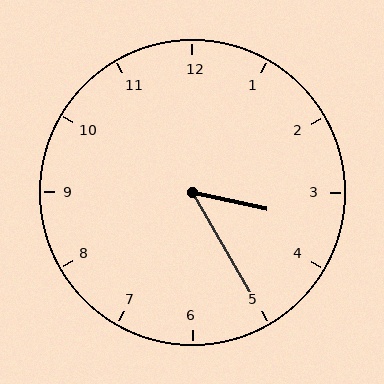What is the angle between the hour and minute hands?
Approximately 48 degrees.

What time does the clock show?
3:25.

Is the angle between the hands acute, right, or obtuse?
It is acute.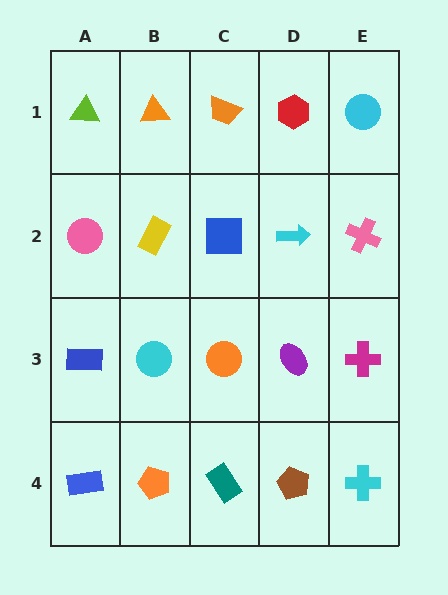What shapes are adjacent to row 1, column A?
A pink circle (row 2, column A), an orange triangle (row 1, column B).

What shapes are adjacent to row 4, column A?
A blue rectangle (row 3, column A), an orange pentagon (row 4, column B).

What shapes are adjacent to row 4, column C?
An orange circle (row 3, column C), an orange pentagon (row 4, column B), a brown pentagon (row 4, column D).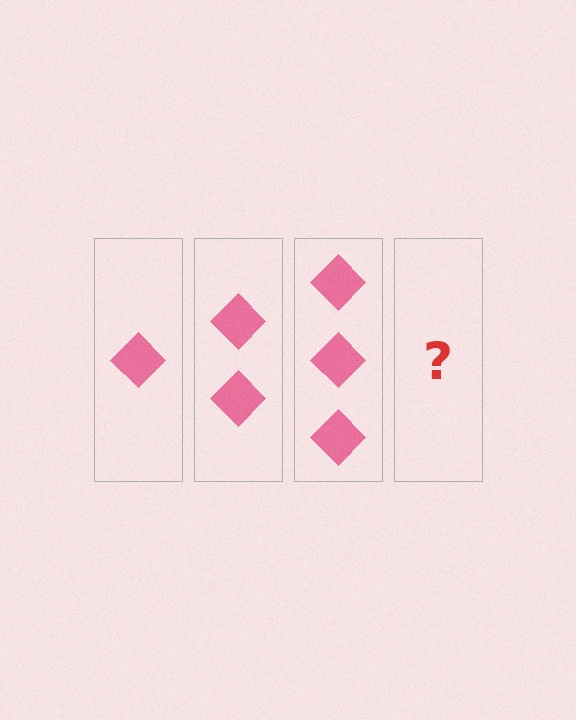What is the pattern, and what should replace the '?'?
The pattern is that each step adds one more diamond. The '?' should be 4 diamonds.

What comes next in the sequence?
The next element should be 4 diamonds.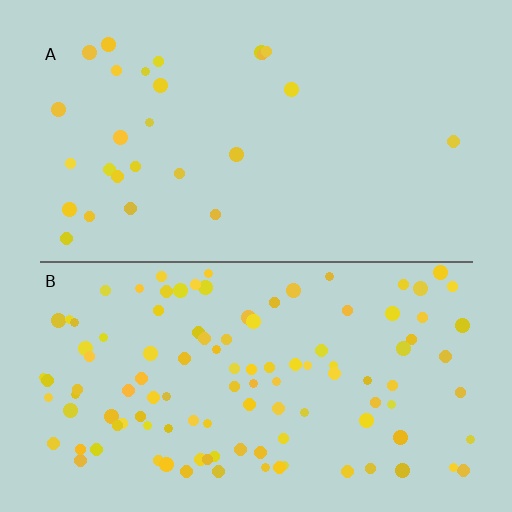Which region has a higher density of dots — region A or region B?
B (the bottom).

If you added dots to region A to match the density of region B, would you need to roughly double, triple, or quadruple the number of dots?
Approximately quadruple.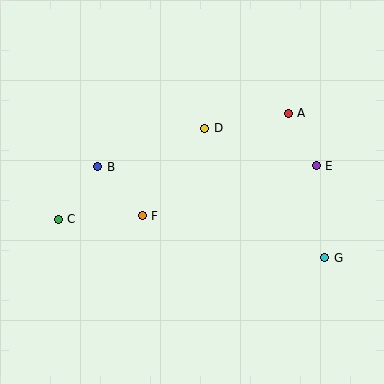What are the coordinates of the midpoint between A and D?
The midpoint between A and D is at (246, 121).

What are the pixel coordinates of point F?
Point F is at (142, 216).